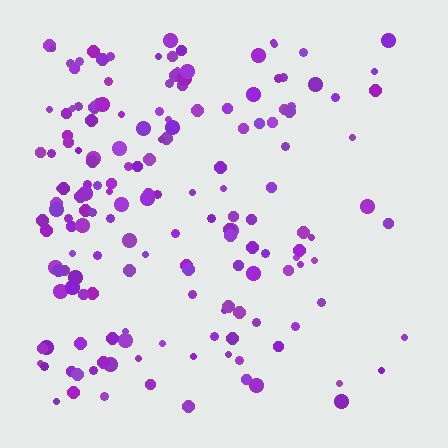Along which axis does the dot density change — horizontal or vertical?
Horizontal.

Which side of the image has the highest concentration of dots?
The left.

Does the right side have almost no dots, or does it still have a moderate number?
Still a moderate number, just noticeably fewer than the left.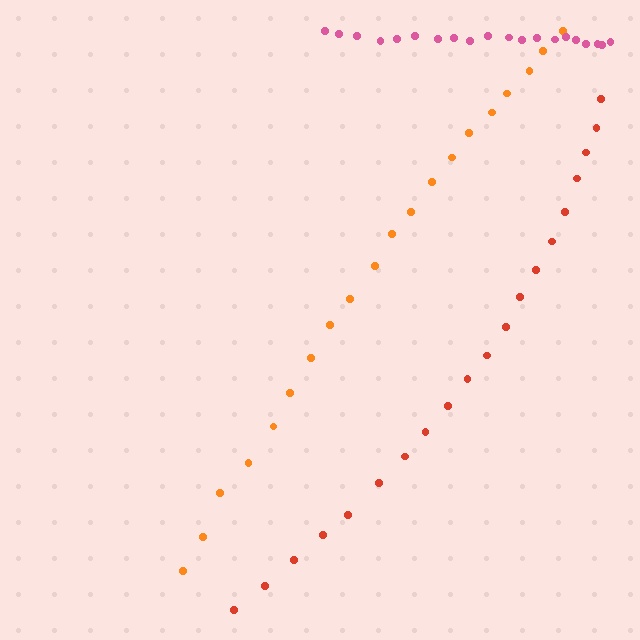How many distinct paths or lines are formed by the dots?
There are 3 distinct paths.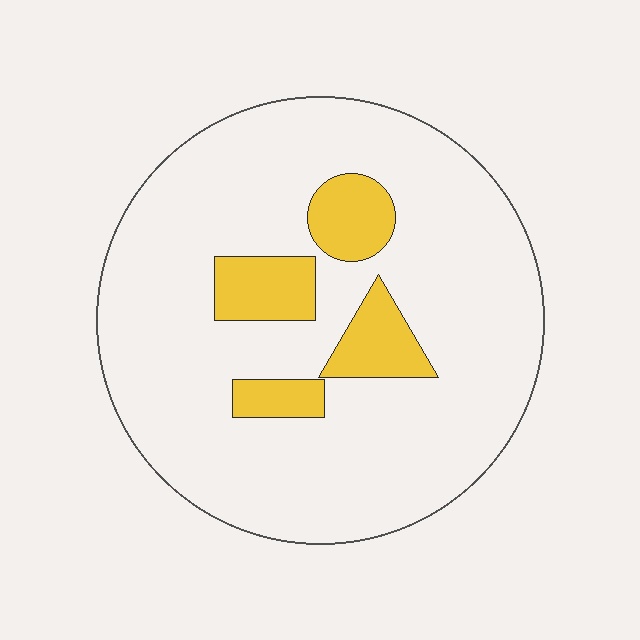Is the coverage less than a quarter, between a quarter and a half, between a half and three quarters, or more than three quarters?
Less than a quarter.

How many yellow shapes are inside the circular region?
4.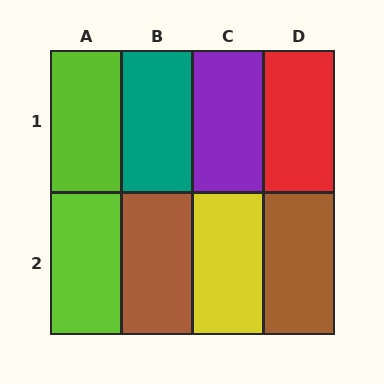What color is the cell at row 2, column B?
Brown.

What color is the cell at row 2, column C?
Yellow.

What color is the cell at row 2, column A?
Lime.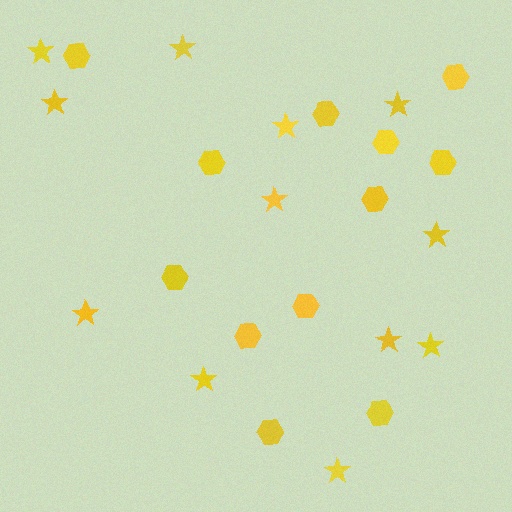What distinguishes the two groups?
There are 2 groups: one group of stars (12) and one group of hexagons (12).